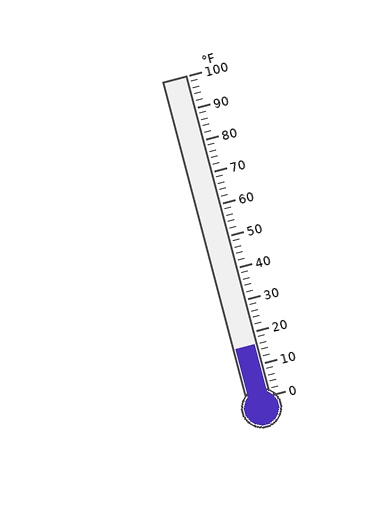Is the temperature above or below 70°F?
The temperature is below 70°F.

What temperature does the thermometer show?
The thermometer shows approximately 16°F.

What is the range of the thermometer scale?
The thermometer scale ranges from 0°F to 100°F.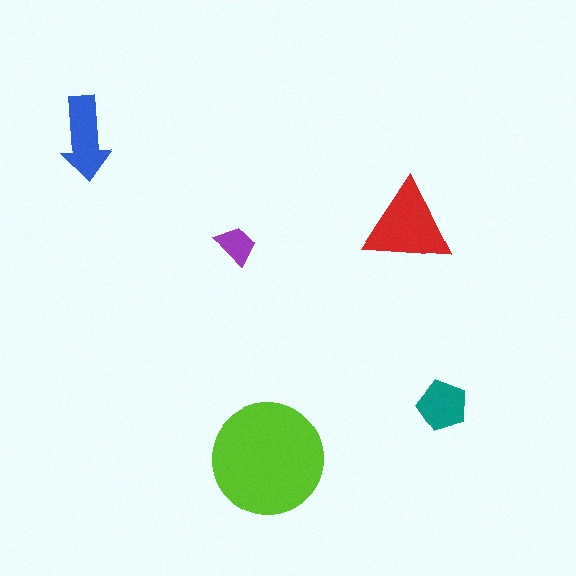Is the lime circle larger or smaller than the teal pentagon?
Larger.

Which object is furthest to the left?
The blue arrow is leftmost.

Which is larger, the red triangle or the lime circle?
The lime circle.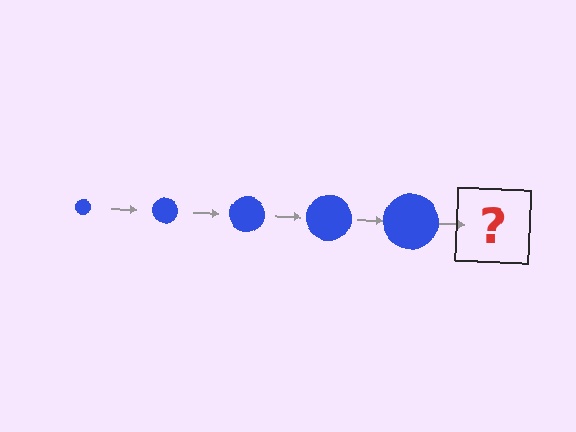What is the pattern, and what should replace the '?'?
The pattern is that the circle gets progressively larger each step. The '?' should be a blue circle, larger than the previous one.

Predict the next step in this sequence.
The next step is a blue circle, larger than the previous one.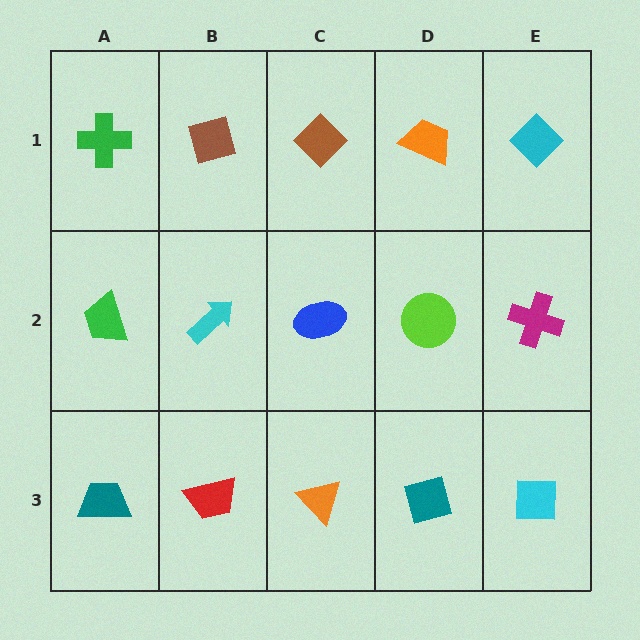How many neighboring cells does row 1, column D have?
3.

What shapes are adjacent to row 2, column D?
An orange trapezoid (row 1, column D), a teal diamond (row 3, column D), a blue ellipse (row 2, column C), a magenta cross (row 2, column E).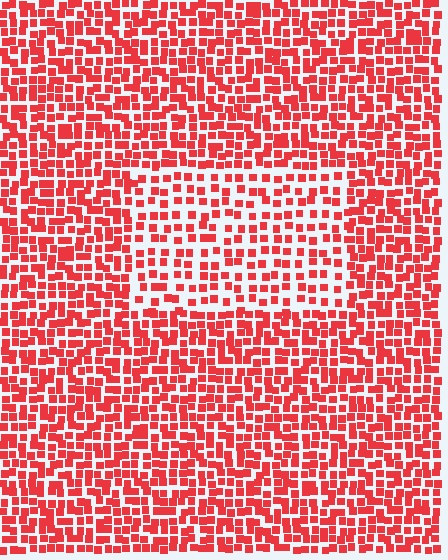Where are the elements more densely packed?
The elements are more densely packed outside the rectangle boundary.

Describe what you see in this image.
The image contains small red elements arranged at two different densities. A rectangle-shaped region is visible where the elements are less densely packed than the surrounding area.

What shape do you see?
I see a rectangle.